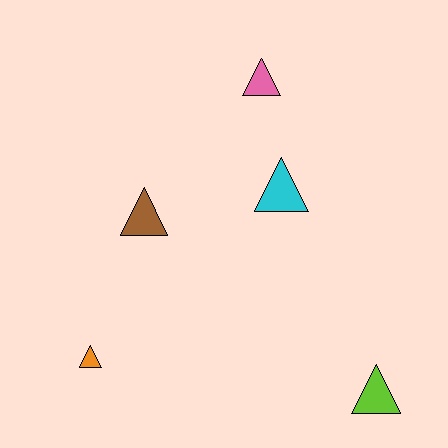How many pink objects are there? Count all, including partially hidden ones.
There is 1 pink object.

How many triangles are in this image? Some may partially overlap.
There are 5 triangles.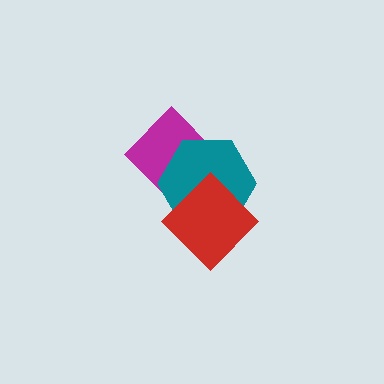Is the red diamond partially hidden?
No, no other shape covers it.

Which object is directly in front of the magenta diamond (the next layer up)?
The teal hexagon is directly in front of the magenta diamond.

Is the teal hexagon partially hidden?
Yes, it is partially covered by another shape.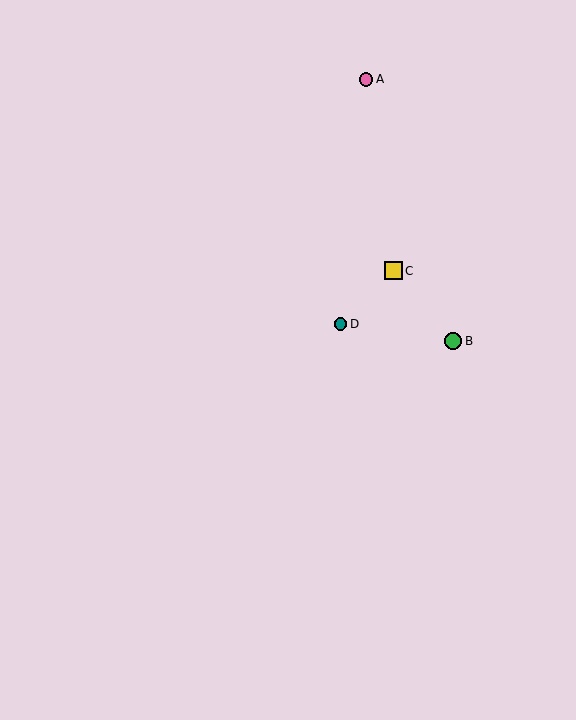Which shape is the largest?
The yellow square (labeled C) is the largest.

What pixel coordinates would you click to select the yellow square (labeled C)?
Click at (393, 271) to select the yellow square C.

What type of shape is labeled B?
Shape B is a green circle.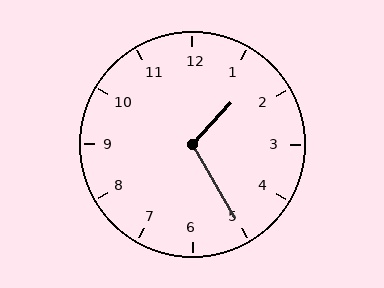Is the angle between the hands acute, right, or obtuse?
It is obtuse.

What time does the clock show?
1:25.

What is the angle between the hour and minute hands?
Approximately 108 degrees.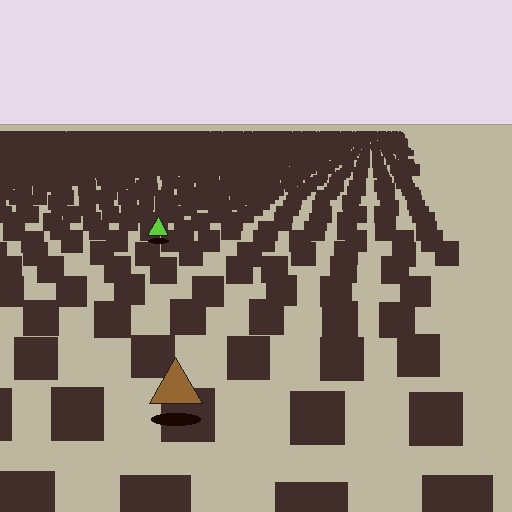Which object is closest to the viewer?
The brown triangle is closest. The texture marks near it are larger and more spread out.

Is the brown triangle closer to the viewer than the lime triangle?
Yes. The brown triangle is closer — you can tell from the texture gradient: the ground texture is coarser near it.